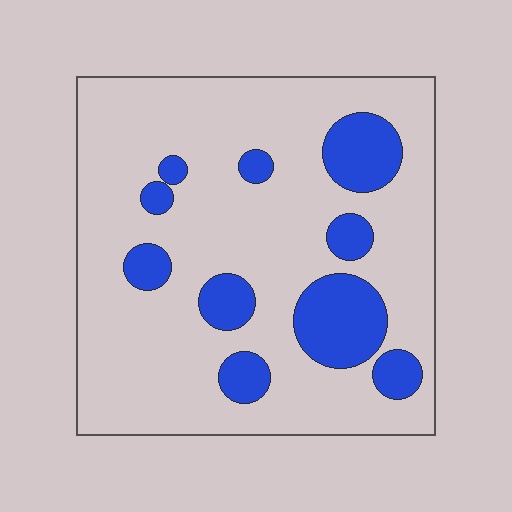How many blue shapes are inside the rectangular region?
10.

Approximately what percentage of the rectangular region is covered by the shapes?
Approximately 20%.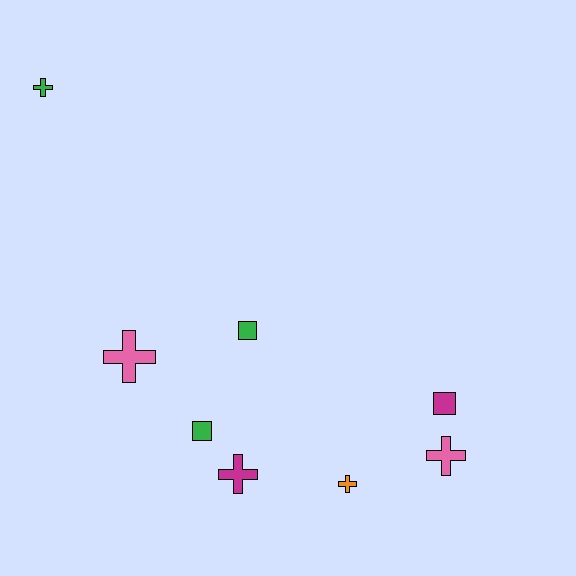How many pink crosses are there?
There are 2 pink crosses.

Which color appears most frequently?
Green, with 3 objects.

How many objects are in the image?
There are 8 objects.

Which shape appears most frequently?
Cross, with 5 objects.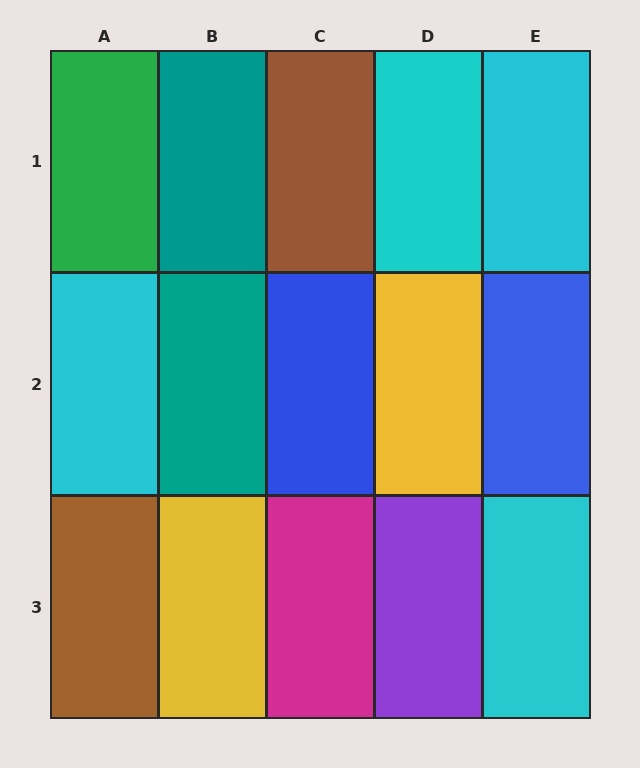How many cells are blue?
2 cells are blue.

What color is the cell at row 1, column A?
Green.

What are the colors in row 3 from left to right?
Brown, yellow, magenta, purple, cyan.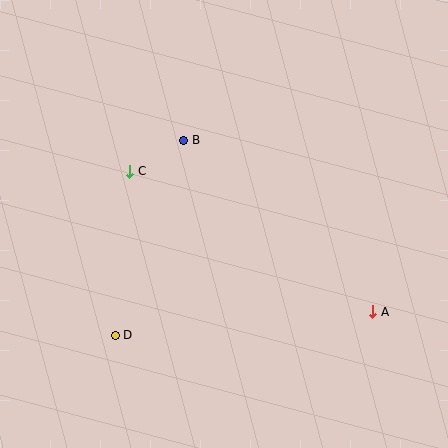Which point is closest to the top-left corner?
Point C is closest to the top-left corner.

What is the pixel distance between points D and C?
The distance between D and C is 164 pixels.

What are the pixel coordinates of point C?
Point C is at (130, 171).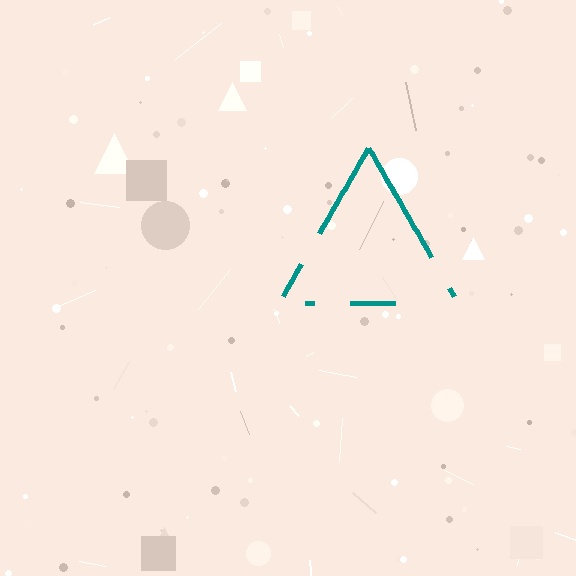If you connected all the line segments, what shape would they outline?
They would outline a triangle.